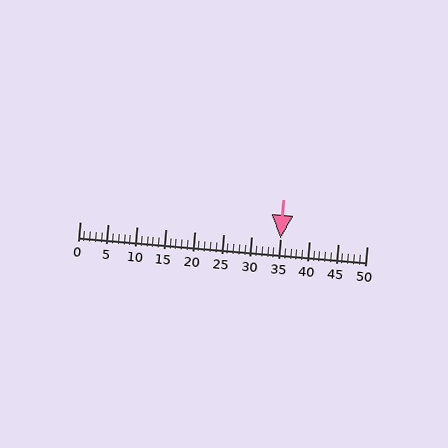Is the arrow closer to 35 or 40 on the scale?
The arrow is closer to 35.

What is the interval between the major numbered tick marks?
The major tick marks are spaced 5 units apart.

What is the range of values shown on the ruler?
The ruler shows values from 0 to 50.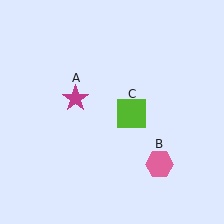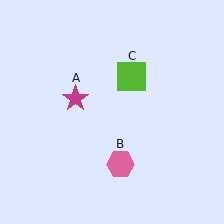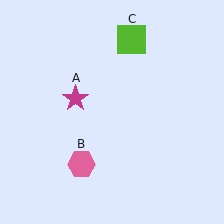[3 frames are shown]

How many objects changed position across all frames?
2 objects changed position: pink hexagon (object B), lime square (object C).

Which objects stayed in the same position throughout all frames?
Magenta star (object A) remained stationary.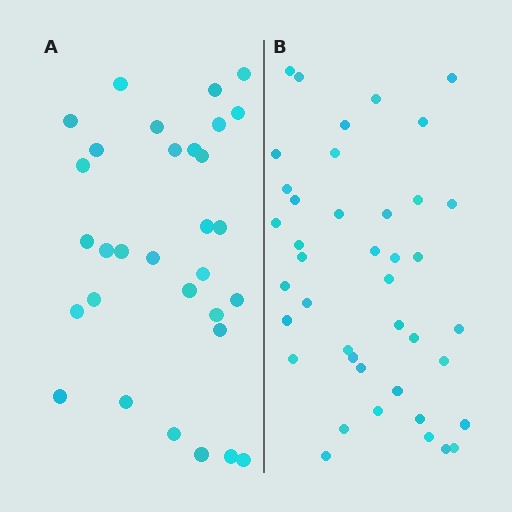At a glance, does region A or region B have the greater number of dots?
Region B (the right region) has more dots.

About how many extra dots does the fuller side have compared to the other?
Region B has roughly 10 or so more dots than region A.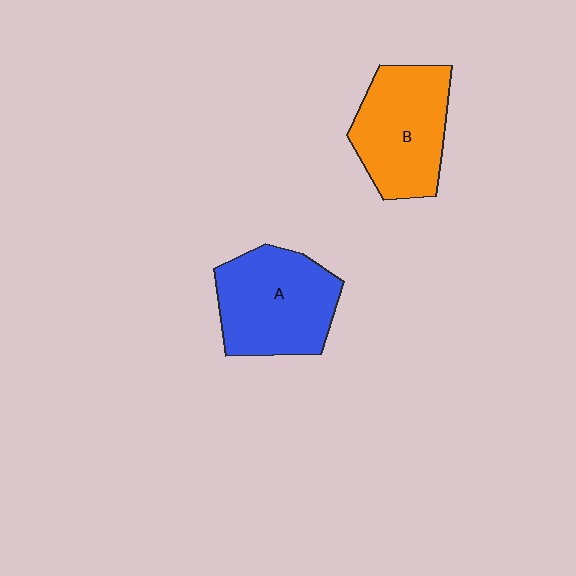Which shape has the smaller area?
Shape B (orange).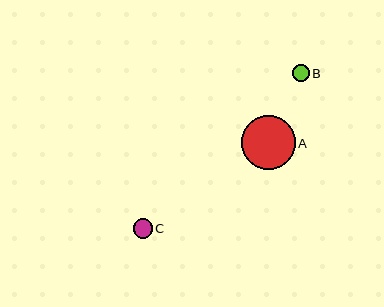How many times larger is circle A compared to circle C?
Circle A is approximately 2.8 times the size of circle C.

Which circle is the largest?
Circle A is the largest with a size of approximately 54 pixels.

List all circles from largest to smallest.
From largest to smallest: A, C, B.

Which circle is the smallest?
Circle B is the smallest with a size of approximately 17 pixels.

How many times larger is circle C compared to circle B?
Circle C is approximately 1.1 times the size of circle B.